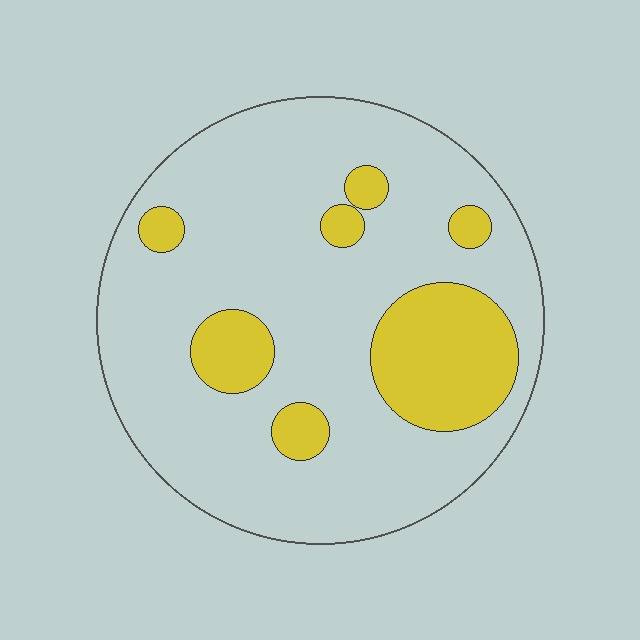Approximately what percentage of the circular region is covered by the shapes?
Approximately 20%.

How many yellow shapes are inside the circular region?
7.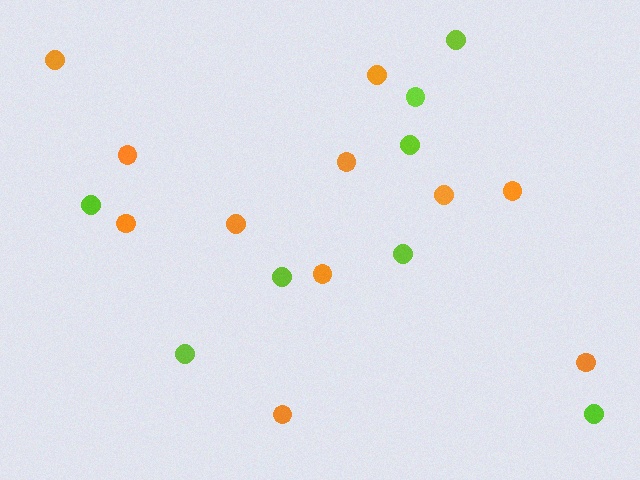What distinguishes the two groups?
There are 2 groups: one group of orange circles (11) and one group of lime circles (8).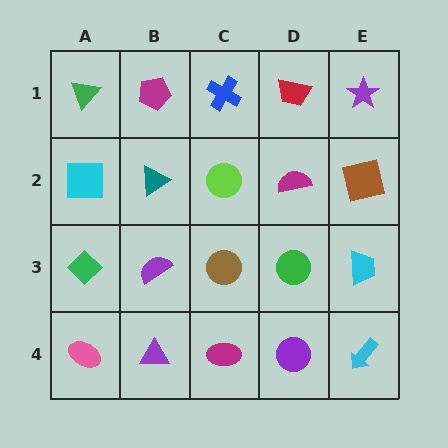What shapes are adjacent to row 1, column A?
A cyan square (row 2, column A), a magenta pentagon (row 1, column B).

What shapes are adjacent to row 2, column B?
A magenta pentagon (row 1, column B), a purple semicircle (row 3, column B), a cyan square (row 2, column A), a lime circle (row 2, column C).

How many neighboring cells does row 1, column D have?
3.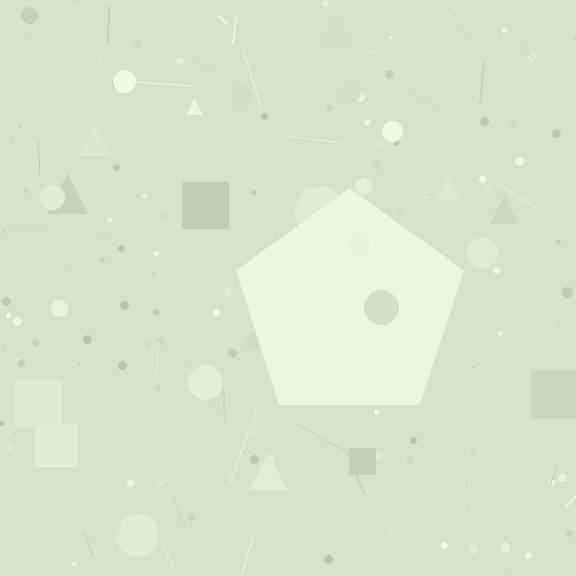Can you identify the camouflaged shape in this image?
The camouflaged shape is a pentagon.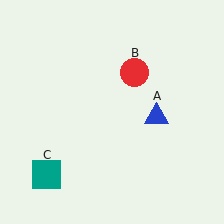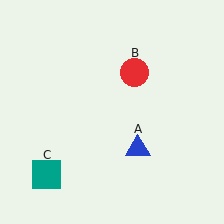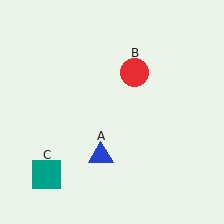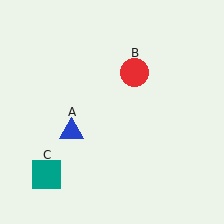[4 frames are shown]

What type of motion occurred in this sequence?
The blue triangle (object A) rotated clockwise around the center of the scene.